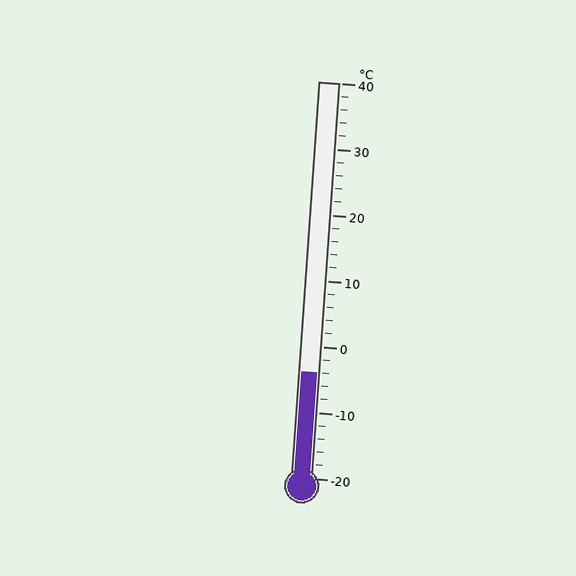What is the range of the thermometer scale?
The thermometer scale ranges from -20°C to 40°C.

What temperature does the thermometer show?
The thermometer shows approximately -4°C.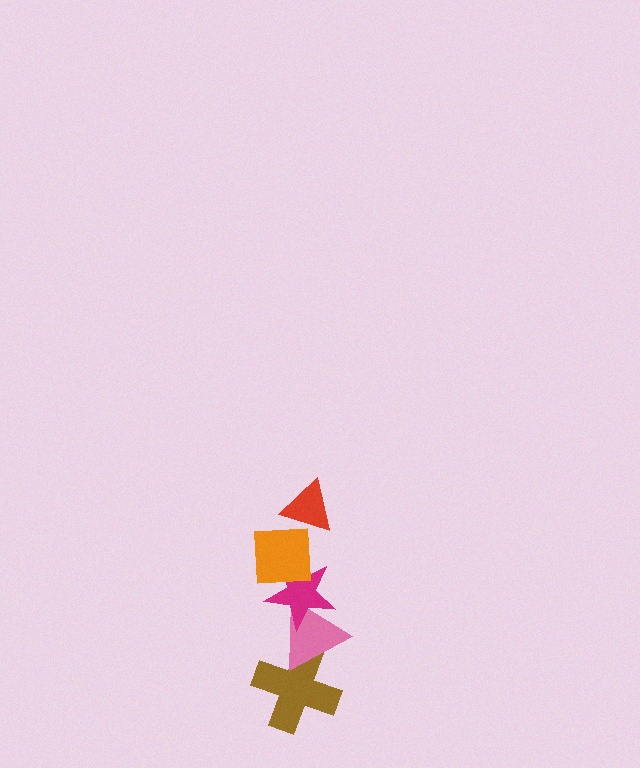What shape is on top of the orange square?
The red triangle is on top of the orange square.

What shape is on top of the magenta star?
The orange square is on top of the magenta star.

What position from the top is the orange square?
The orange square is 2nd from the top.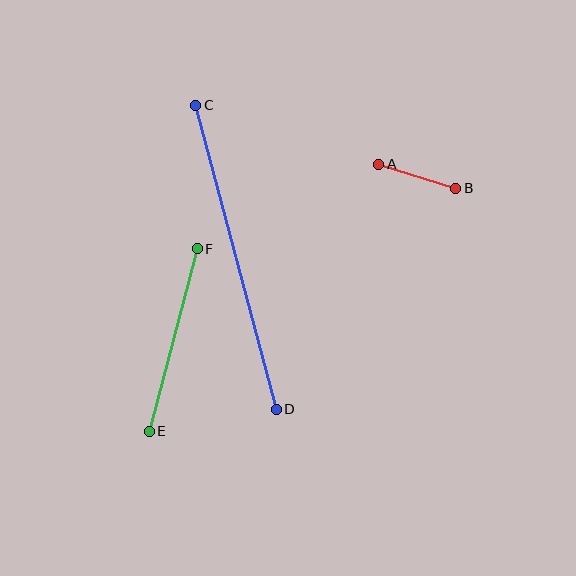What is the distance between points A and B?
The distance is approximately 81 pixels.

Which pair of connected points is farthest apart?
Points C and D are farthest apart.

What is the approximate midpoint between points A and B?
The midpoint is at approximately (417, 176) pixels.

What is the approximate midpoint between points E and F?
The midpoint is at approximately (173, 340) pixels.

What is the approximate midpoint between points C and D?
The midpoint is at approximately (236, 257) pixels.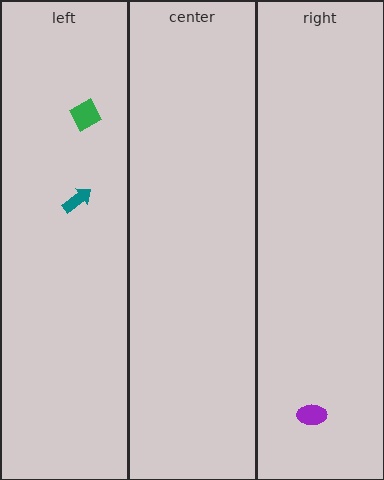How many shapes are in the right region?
1.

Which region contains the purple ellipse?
The right region.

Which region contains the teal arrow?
The left region.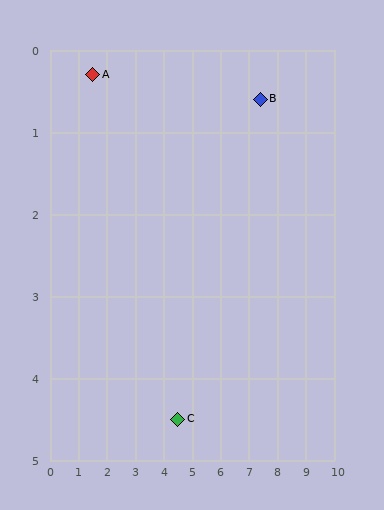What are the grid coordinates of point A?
Point A is at approximately (1.5, 0.3).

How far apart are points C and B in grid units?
Points C and B are about 4.9 grid units apart.